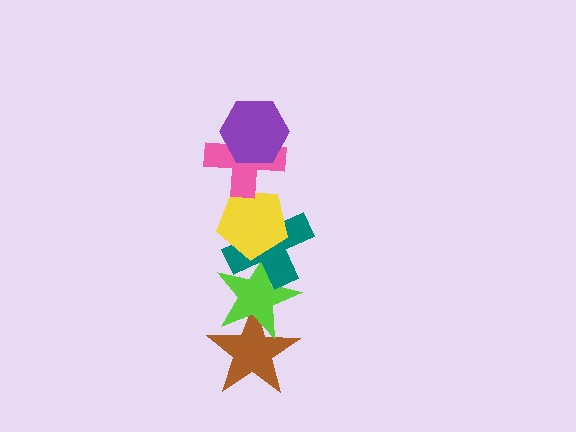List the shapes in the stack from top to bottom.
From top to bottom: the purple hexagon, the pink cross, the yellow pentagon, the teal cross, the lime star, the brown star.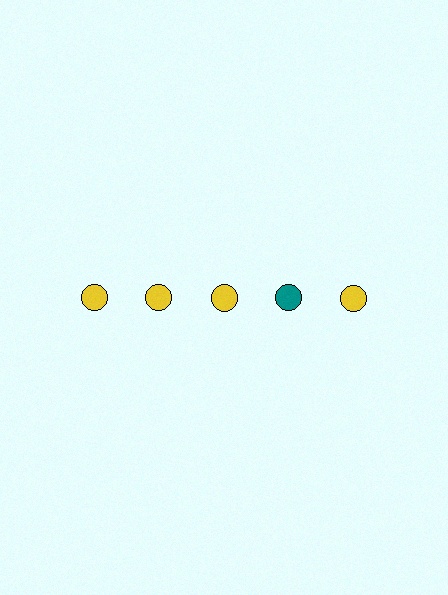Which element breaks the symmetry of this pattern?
The teal circle in the top row, second from right column breaks the symmetry. All other shapes are yellow circles.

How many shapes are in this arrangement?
There are 5 shapes arranged in a grid pattern.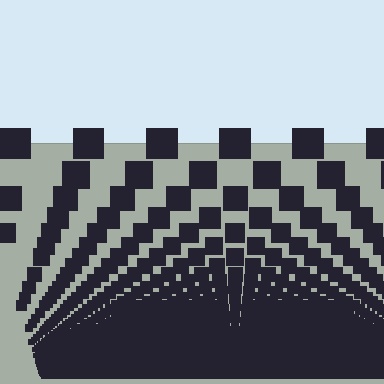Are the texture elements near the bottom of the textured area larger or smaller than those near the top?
Smaller. The gradient is inverted — elements near the bottom are smaller and denser.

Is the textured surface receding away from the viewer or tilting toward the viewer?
The surface appears to tilt toward the viewer. Texture elements get larger and sparser toward the top.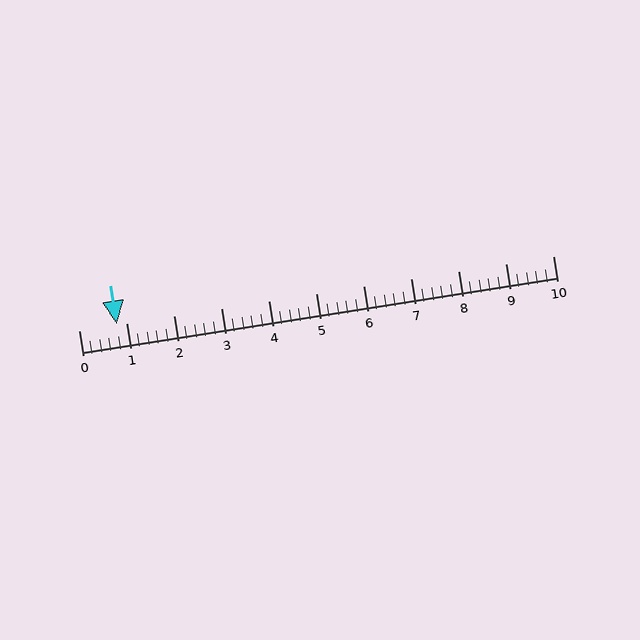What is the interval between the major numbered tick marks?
The major tick marks are spaced 1 units apart.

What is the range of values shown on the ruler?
The ruler shows values from 0 to 10.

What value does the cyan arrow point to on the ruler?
The cyan arrow points to approximately 0.8.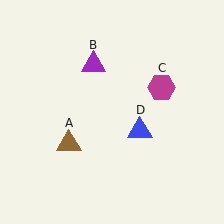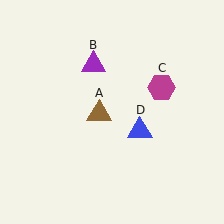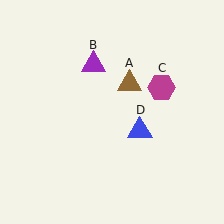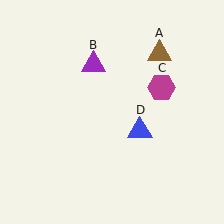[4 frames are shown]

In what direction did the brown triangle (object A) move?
The brown triangle (object A) moved up and to the right.